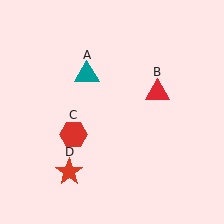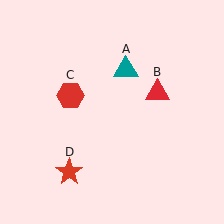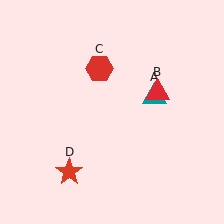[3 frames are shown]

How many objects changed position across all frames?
2 objects changed position: teal triangle (object A), red hexagon (object C).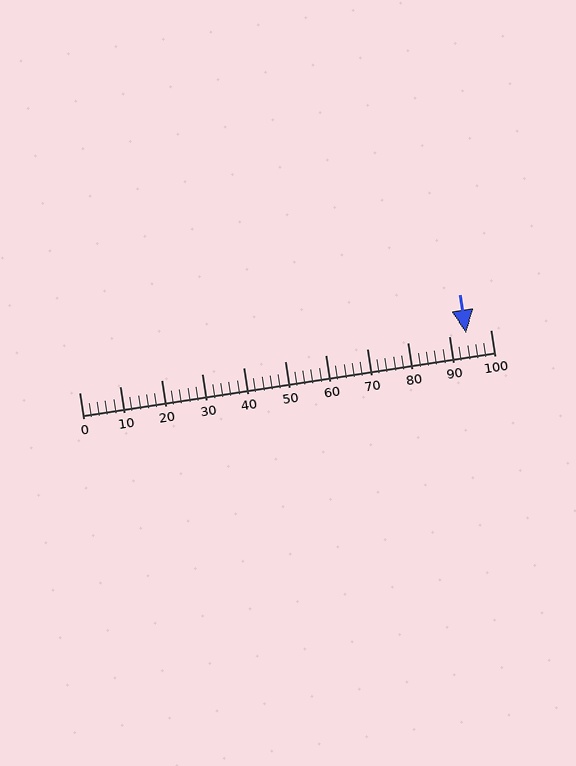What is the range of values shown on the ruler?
The ruler shows values from 0 to 100.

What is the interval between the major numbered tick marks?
The major tick marks are spaced 10 units apart.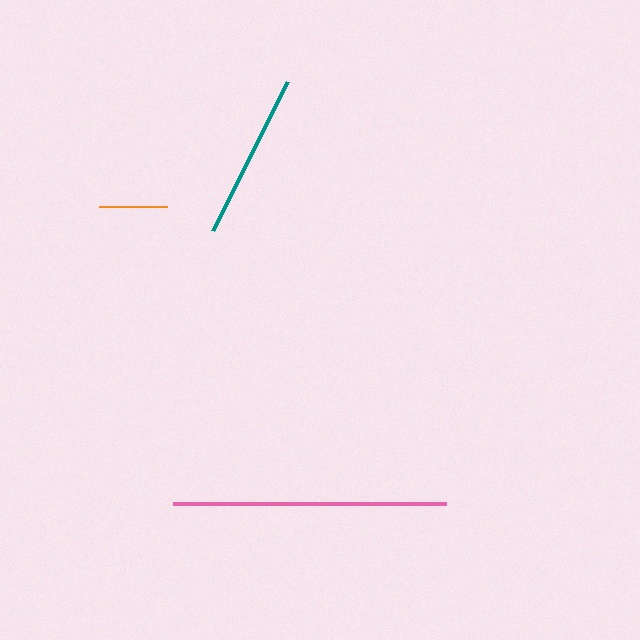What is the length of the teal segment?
The teal segment is approximately 168 pixels long.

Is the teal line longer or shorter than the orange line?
The teal line is longer than the orange line.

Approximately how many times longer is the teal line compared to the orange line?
The teal line is approximately 2.5 times the length of the orange line.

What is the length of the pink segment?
The pink segment is approximately 274 pixels long.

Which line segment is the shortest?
The orange line is the shortest at approximately 67 pixels.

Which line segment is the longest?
The pink line is the longest at approximately 274 pixels.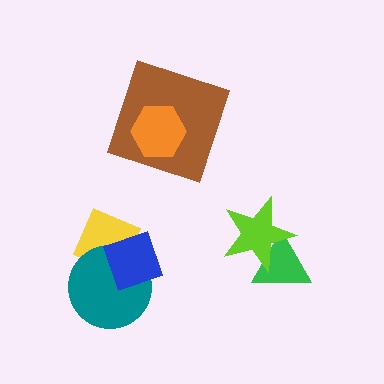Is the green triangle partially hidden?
Yes, it is partially covered by another shape.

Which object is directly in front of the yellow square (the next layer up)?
The teal circle is directly in front of the yellow square.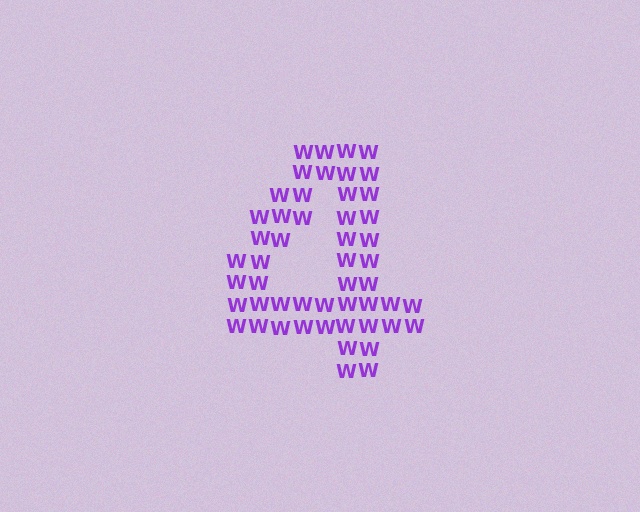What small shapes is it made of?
It is made of small letter W's.